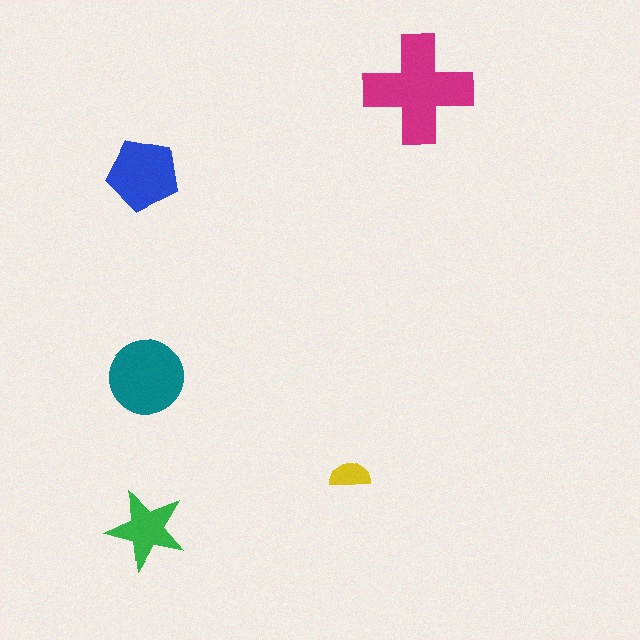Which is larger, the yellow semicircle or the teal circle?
The teal circle.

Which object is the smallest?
The yellow semicircle.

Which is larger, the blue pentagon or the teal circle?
The teal circle.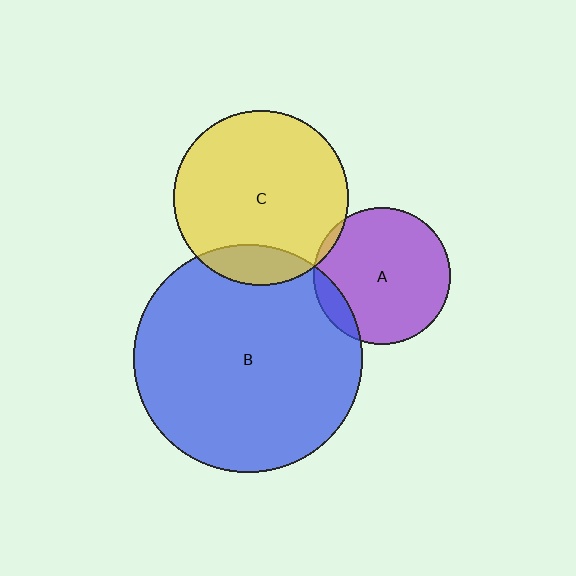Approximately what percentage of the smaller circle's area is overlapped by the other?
Approximately 15%.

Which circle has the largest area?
Circle B (blue).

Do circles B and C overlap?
Yes.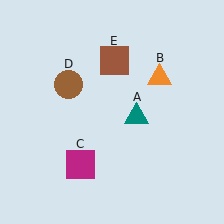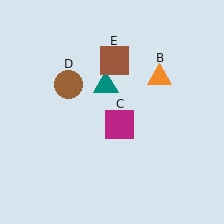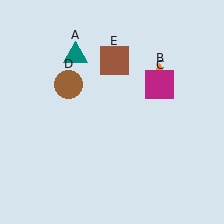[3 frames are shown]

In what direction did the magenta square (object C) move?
The magenta square (object C) moved up and to the right.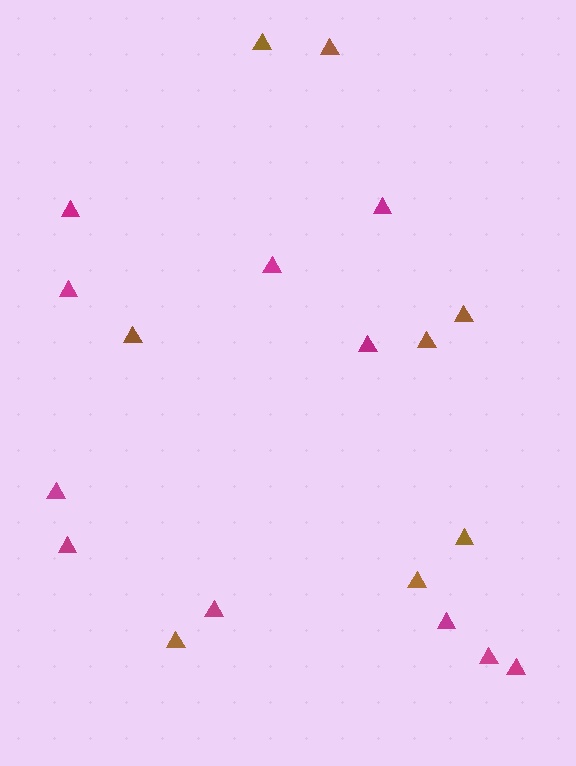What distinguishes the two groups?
There are 2 groups: one group of brown triangles (8) and one group of magenta triangles (11).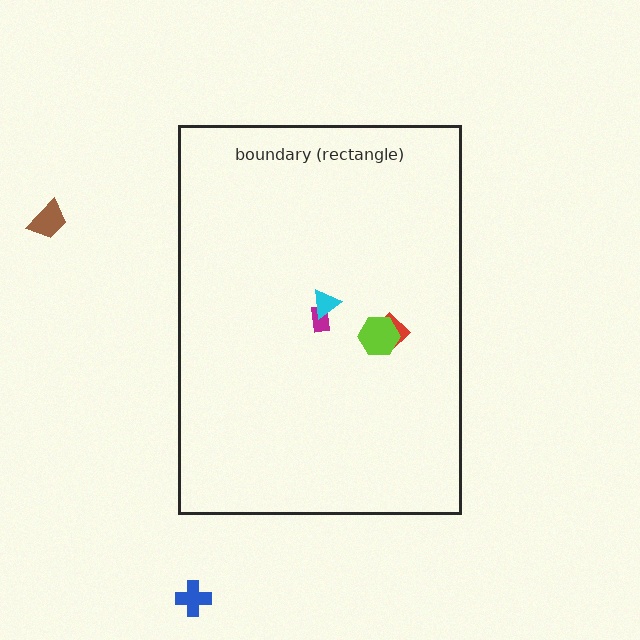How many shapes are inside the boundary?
4 inside, 2 outside.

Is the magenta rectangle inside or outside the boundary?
Inside.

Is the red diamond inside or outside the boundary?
Inside.